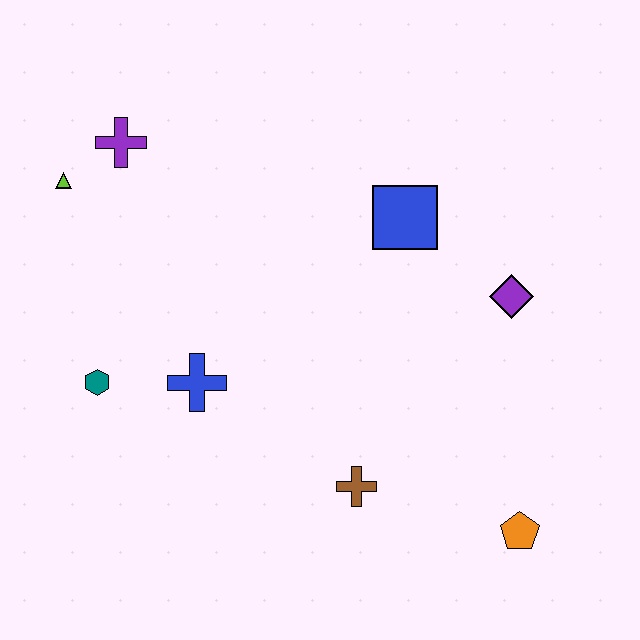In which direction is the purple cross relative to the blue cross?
The purple cross is above the blue cross.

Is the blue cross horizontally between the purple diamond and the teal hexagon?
Yes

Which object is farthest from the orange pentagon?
The lime triangle is farthest from the orange pentagon.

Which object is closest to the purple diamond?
The blue square is closest to the purple diamond.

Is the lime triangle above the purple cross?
No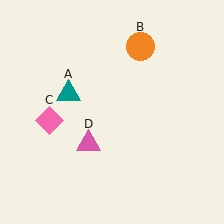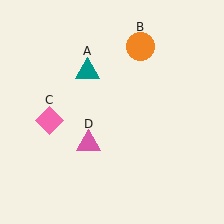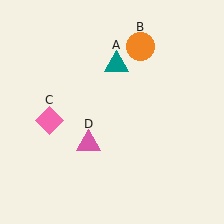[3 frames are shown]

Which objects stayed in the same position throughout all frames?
Orange circle (object B) and pink diamond (object C) and pink triangle (object D) remained stationary.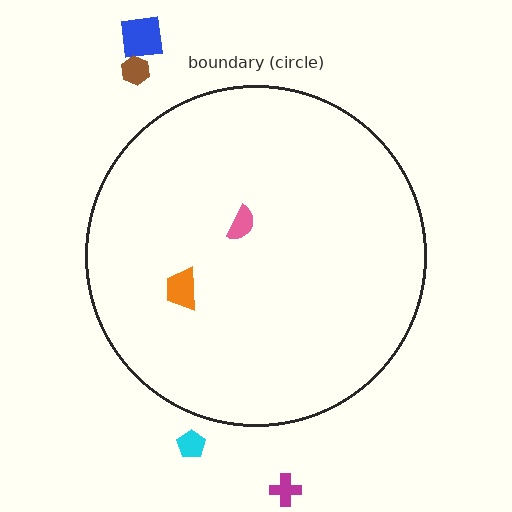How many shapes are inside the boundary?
2 inside, 4 outside.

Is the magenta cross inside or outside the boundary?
Outside.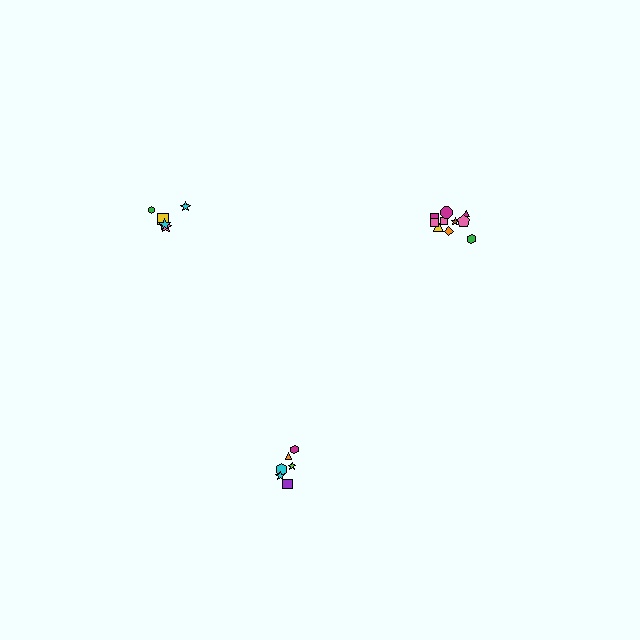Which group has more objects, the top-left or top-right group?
The top-right group.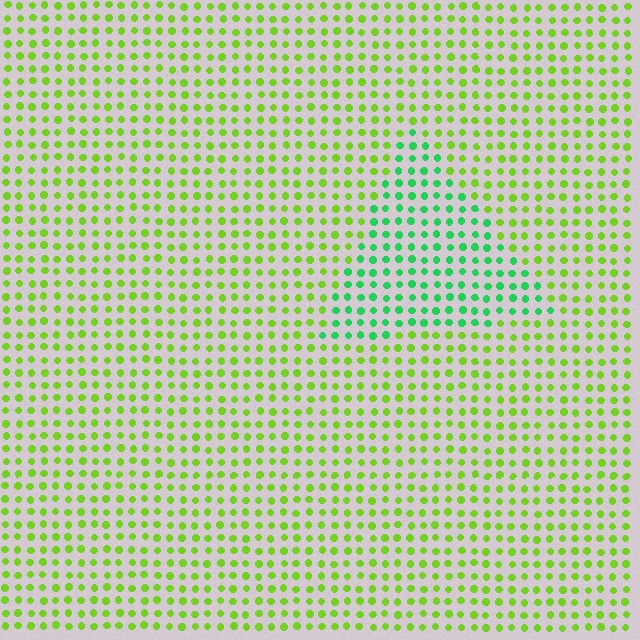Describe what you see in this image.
The image is filled with small lime elements in a uniform arrangement. A triangle-shaped region is visible where the elements are tinted to a slightly different hue, forming a subtle color boundary.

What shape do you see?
I see a triangle.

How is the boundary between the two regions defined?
The boundary is defined purely by a slight shift in hue (about 46 degrees). Spacing, size, and orientation are identical on both sides.